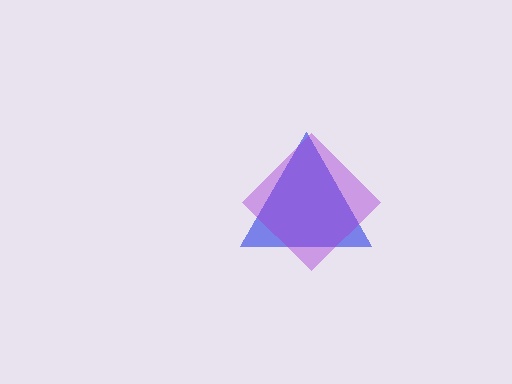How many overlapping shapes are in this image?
There are 2 overlapping shapes in the image.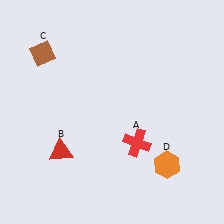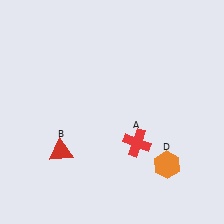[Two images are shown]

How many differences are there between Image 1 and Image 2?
There is 1 difference between the two images.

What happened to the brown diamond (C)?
The brown diamond (C) was removed in Image 2. It was in the top-left area of Image 1.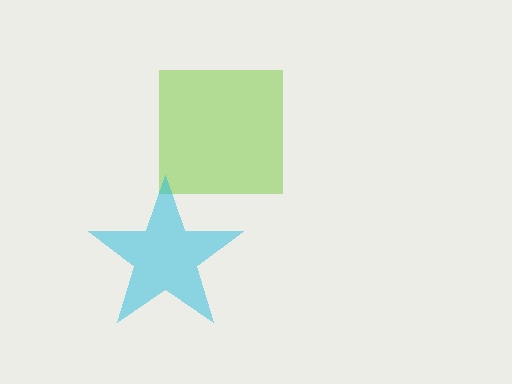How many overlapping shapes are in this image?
There are 2 overlapping shapes in the image.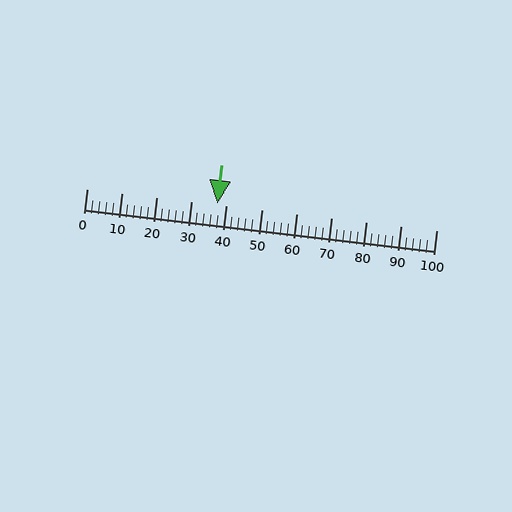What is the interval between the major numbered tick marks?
The major tick marks are spaced 10 units apart.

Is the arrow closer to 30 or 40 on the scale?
The arrow is closer to 40.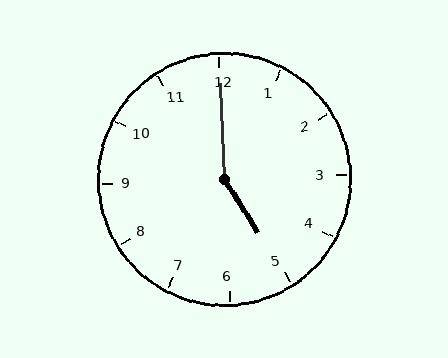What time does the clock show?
5:00.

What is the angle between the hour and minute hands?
Approximately 150 degrees.